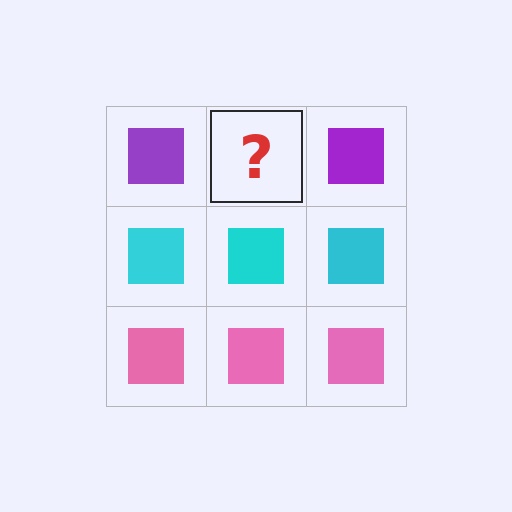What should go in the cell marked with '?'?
The missing cell should contain a purple square.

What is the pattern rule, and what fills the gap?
The rule is that each row has a consistent color. The gap should be filled with a purple square.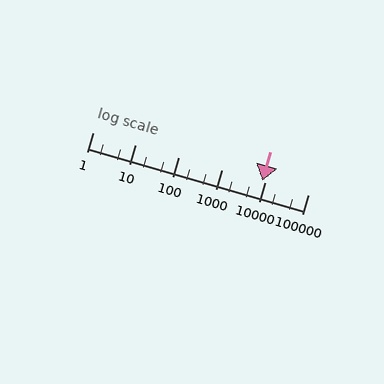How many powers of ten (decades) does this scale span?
The scale spans 5 decades, from 1 to 100000.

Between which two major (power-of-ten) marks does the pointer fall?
The pointer is between 1000 and 10000.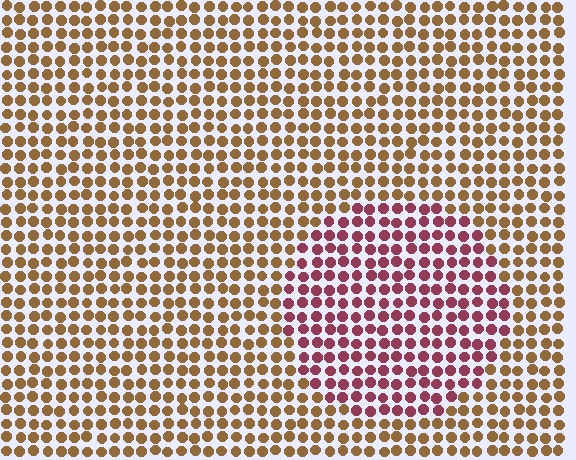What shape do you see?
I see a circle.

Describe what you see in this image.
The image is filled with small brown elements in a uniform arrangement. A circle-shaped region is visible where the elements are tinted to a slightly different hue, forming a subtle color boundary.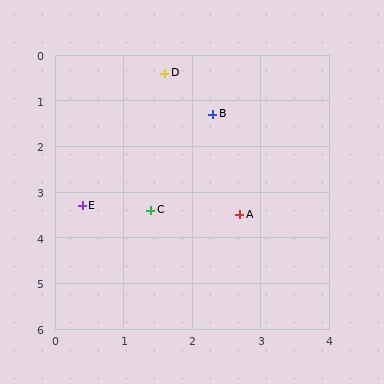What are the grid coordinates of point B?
Point B is at approximately (2.3, 1.3).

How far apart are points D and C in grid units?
Points D and C are about 3.0 grid units apart.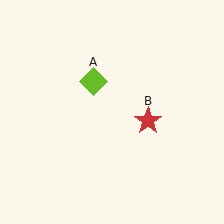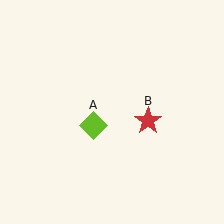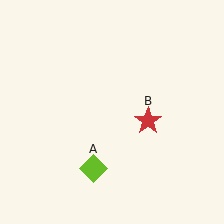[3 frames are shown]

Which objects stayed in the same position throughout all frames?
Red star (object B) remained stationary.